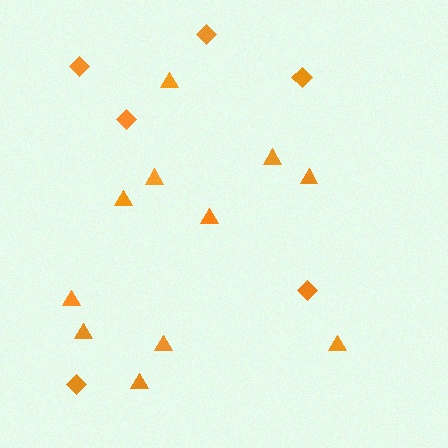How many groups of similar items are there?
There are 2 groups: one group of diamonds (6) and one group of triangles (11).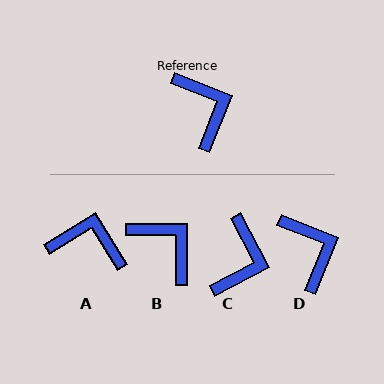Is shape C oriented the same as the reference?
No, it is off by about 40 degrees.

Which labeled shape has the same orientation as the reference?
D.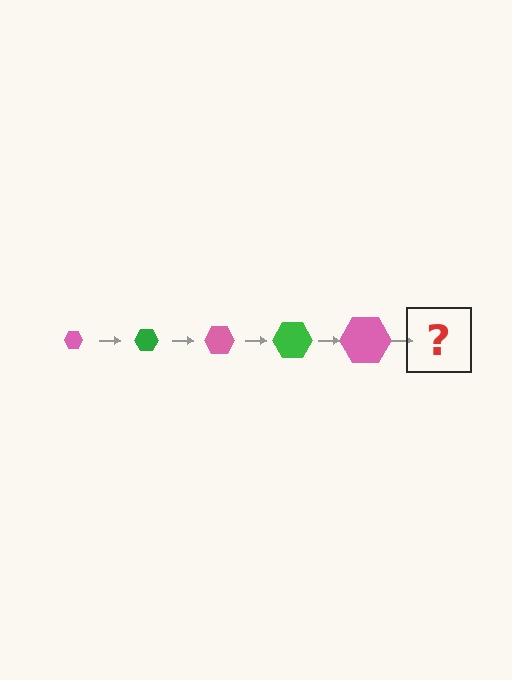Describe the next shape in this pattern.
It should be a green hexagon, larger than the previous one.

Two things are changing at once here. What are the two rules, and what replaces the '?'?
The two rules are that the hexagon grows larger each step and the color cycles through pink and green. The '?' should be a green hexagon, larger than the previous one.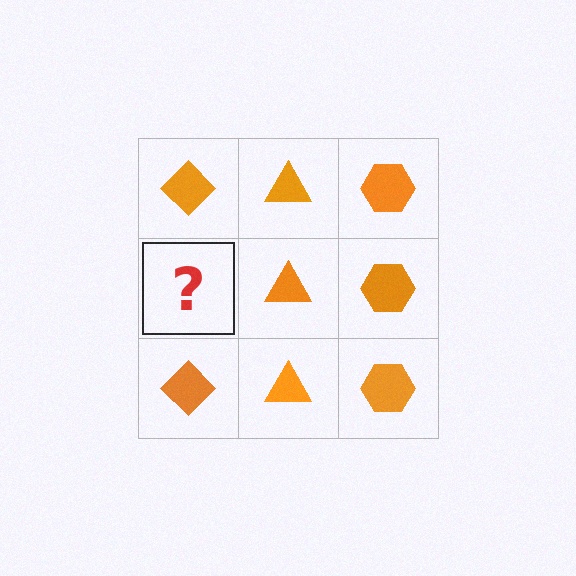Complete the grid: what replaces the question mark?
The question mark should be replaced with an orange diamond.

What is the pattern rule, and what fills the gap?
The rule is that each column has a consistent shape. The gap should be filled with an orange diamond.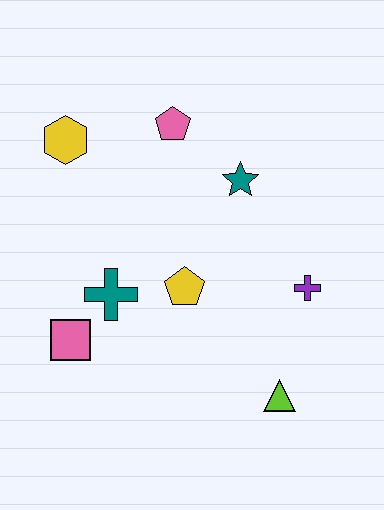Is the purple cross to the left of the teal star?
No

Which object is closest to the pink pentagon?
The teal star is closest to the pink pentagon.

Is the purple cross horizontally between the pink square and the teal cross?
No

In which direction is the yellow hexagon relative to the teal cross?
The yellow hexagon is above the teal cross.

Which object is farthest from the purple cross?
The yellow hexagon is farthest from the purple cross.